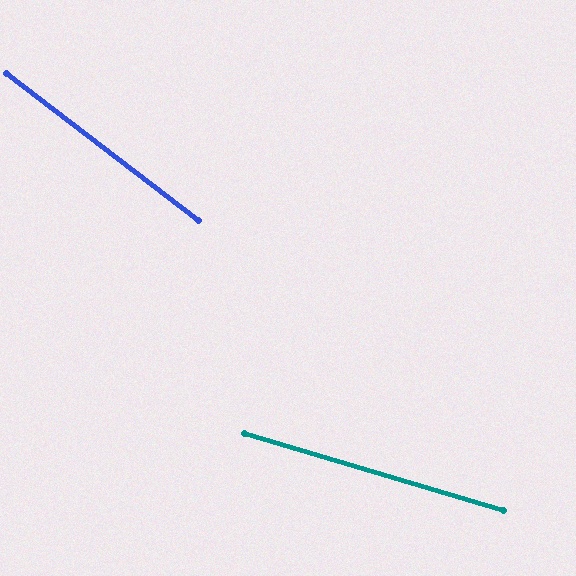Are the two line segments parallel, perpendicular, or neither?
Neither parallel nor perpendicular — they differ by about 21°.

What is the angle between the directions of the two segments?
Approximately 21 degrees.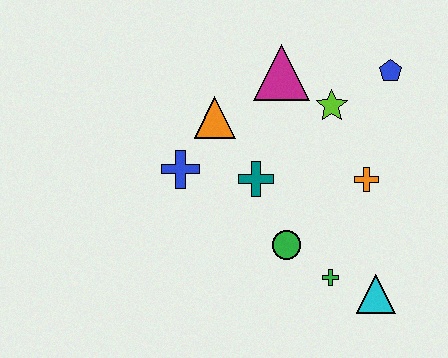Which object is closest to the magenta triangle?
The lime star is closest to the magenta triangle.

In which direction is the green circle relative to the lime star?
The green circle is below the lime star.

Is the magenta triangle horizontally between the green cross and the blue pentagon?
No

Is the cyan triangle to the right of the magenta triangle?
Yes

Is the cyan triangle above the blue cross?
No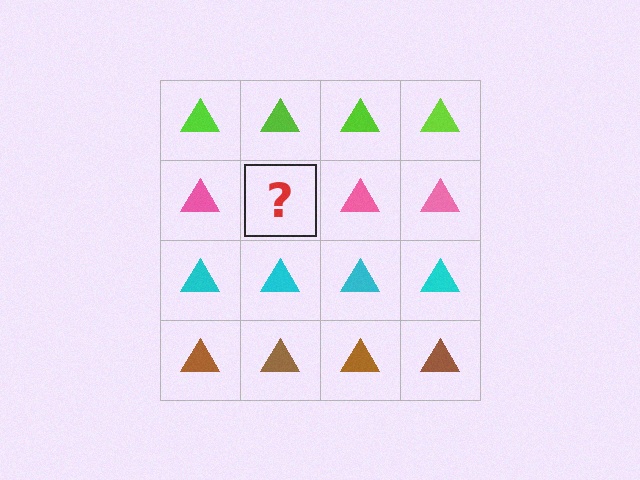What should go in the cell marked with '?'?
The missing cell should contain a pink triangle.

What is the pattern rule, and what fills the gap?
The rule is that each row has a consistent color. The gap should be filled with a pink triangle.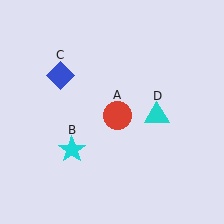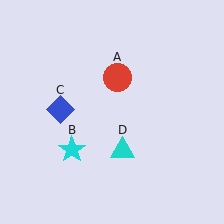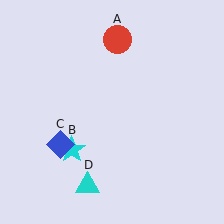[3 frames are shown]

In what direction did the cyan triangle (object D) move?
The cyan triangle (object D) moved down and to the left.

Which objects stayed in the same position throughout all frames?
Cyan star (object B) remained stationary.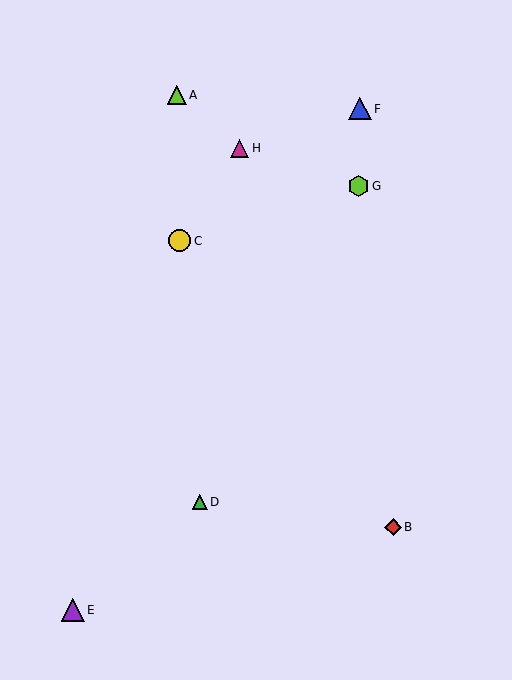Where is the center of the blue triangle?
The center of the blue triangle is at (360, 109).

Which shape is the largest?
The purple triangle (labeled E) is the largest.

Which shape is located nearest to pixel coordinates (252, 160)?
The magenta triangle (labeled H) at (240, 148) is nearest to that location.